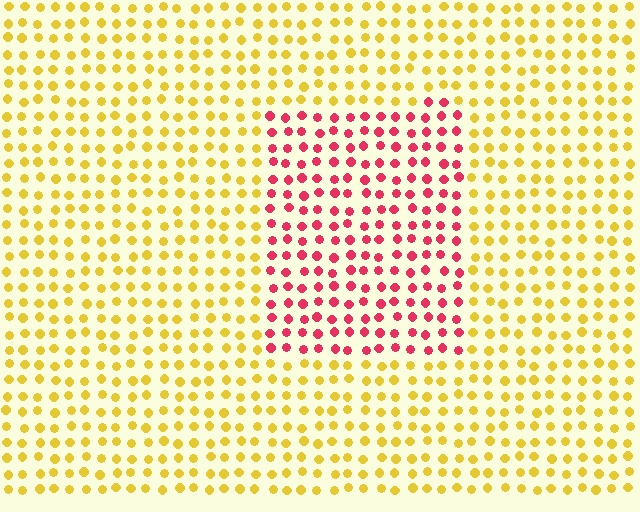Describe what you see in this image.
The image is filled with small yellow elements in a uniform arrangement. A rectangle-shaped region is visible where the elements are tinted to a slightly different hue, forming a subtle color boundary.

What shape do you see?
I see a rectangle.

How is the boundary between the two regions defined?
The boundary is defined purely by a slight shift in hue (about 66 degrees). Spacing, size, and orientation are identical on both sides.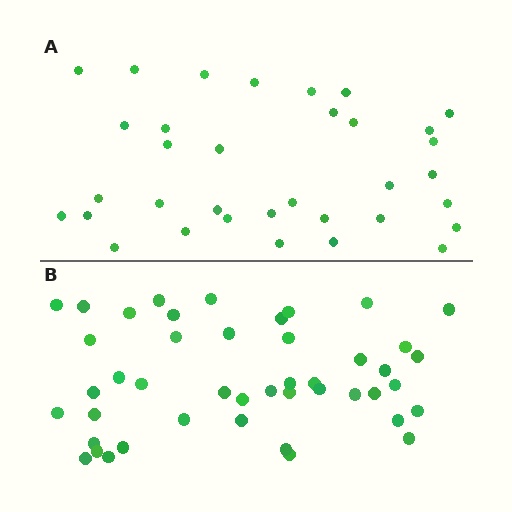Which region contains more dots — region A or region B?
Region B (the bottom region) has more dots.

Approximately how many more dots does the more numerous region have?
Region B has roughly 12 or so more dots than region A.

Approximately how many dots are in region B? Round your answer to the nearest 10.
About 40 dots. (The exact count is 45, which rounds to 40.)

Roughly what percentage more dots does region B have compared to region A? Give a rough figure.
About 30% more.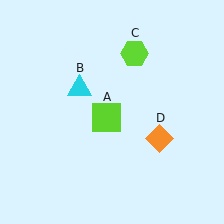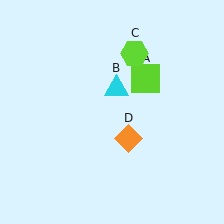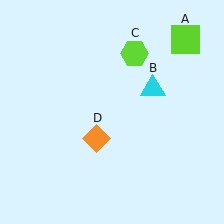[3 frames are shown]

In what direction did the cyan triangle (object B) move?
The cyan triangle (object B) moved right.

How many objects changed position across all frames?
3 objects changed position: lime square (object A), cyan triangle (object B), orange diamond (object D).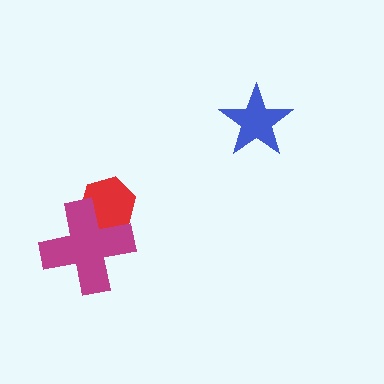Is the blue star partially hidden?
No, no other shape covers it.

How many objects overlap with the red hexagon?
1 object overlaps with the red hexagon.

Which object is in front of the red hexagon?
The magenta cross is in front of the red hexagon.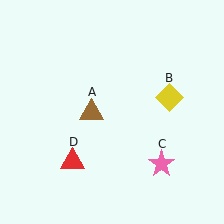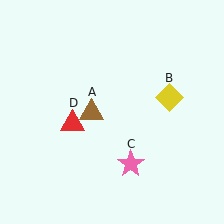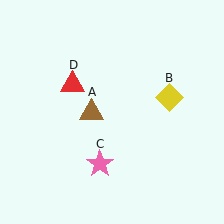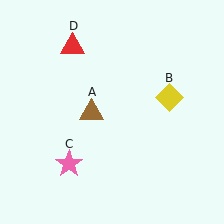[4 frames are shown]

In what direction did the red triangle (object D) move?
The red triangle (object D) moved up.